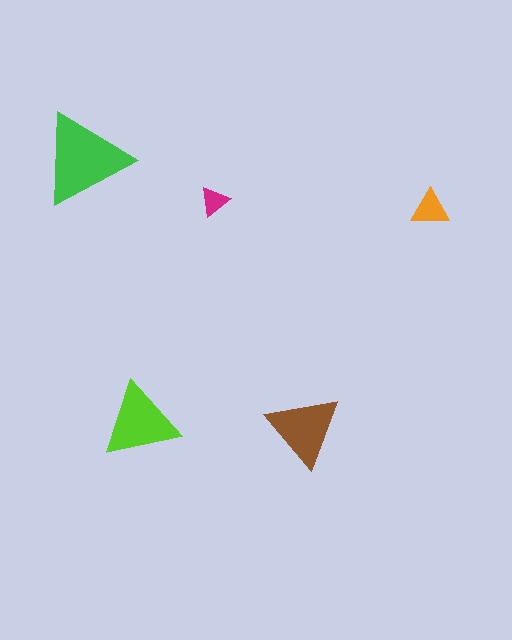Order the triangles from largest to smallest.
the green one, the lime one, the brown one, the orange one, the magenta one.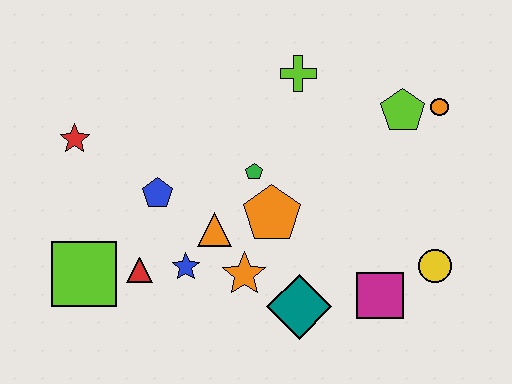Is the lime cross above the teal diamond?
Yes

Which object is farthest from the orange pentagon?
The red star is farthest from the orange pentagon.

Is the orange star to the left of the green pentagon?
Yes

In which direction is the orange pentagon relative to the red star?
The orange pentagon is to the right of the red star.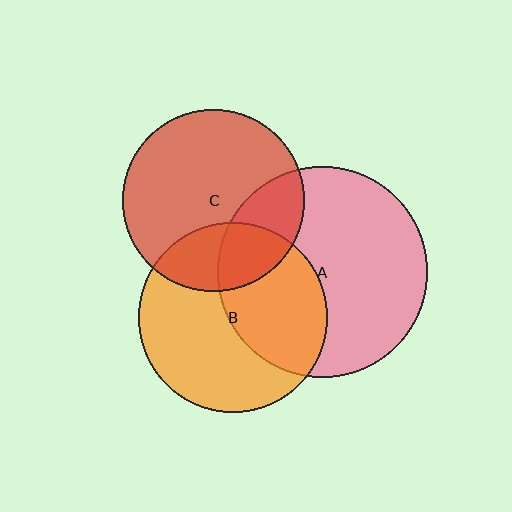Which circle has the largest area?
Circle A (pink).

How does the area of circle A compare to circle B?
Approximately 1.2 times.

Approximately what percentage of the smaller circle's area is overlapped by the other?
Approximately 45%.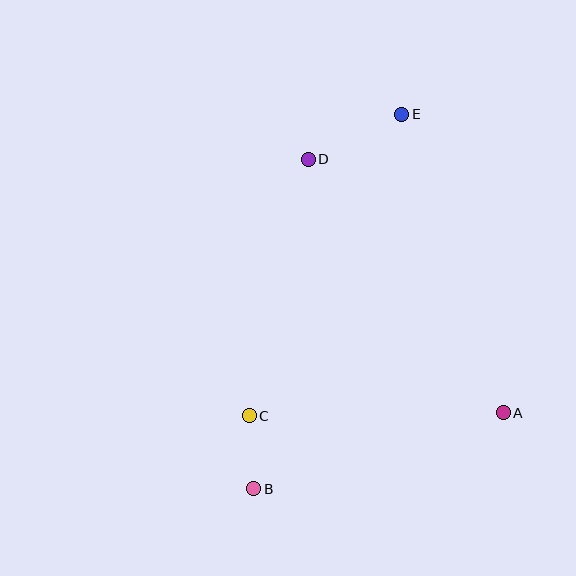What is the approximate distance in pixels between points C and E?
The distance between C and E is approximately 338 pixels.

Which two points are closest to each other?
Points B and C are closest to each other.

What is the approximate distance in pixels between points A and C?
The distance between A and C is approximately 254 pixels.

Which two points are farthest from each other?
Points B and E are farthest from each other.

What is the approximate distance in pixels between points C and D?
The distance between C and D is approximately 263 pixels.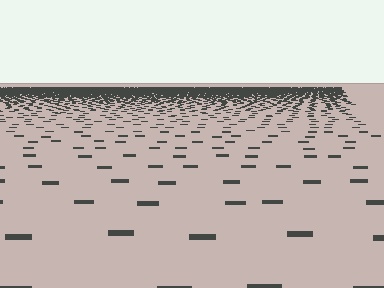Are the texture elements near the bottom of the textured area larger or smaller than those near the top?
Larger. Near the bottom, elements are closer to the viewer and appear at a bigger on-screen size.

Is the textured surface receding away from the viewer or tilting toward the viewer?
The surface is receding away from the viewer. Texture elements get smaller and denser toward the top.